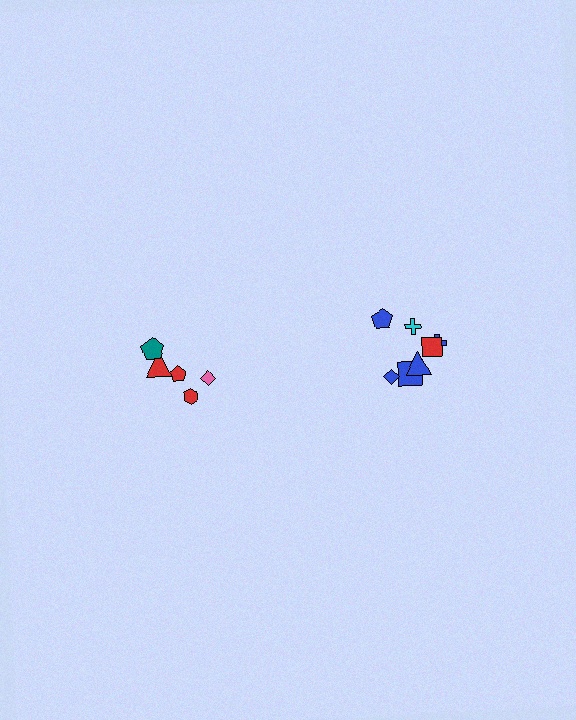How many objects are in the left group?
There are 5 objects.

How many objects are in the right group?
There are 7 objects.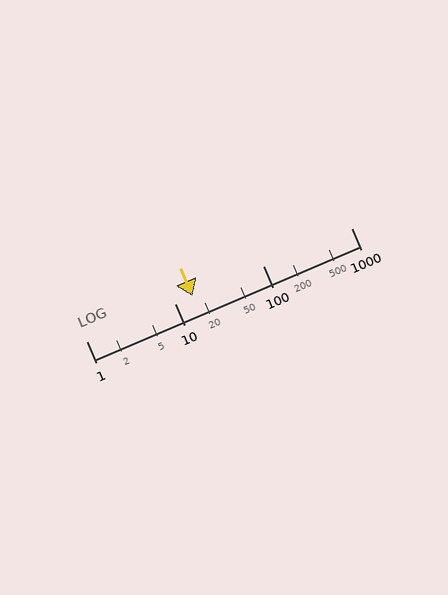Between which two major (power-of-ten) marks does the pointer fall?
The pointer is between 10 and 100.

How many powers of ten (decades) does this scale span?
The scale spans 3 decades, from 1 to 1000.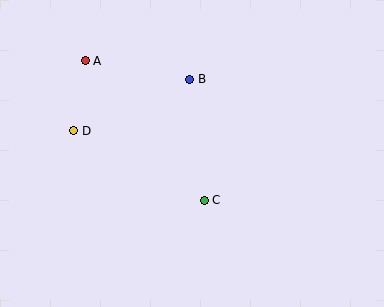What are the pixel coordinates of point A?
Point A is at (85, 61).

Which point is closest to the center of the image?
Point C at (204, 200) is closest to the center.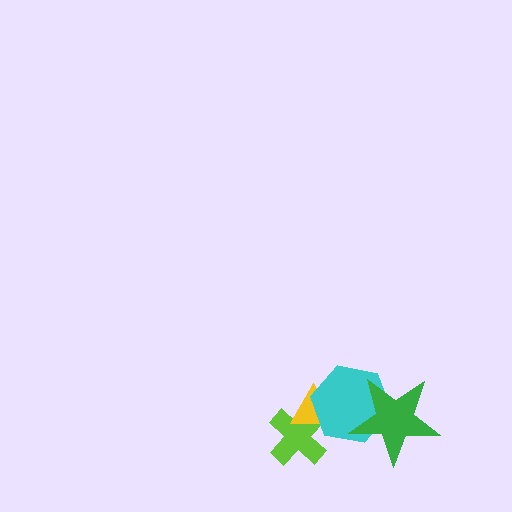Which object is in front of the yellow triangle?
The cyan hexagon is in front of the yellow triangle.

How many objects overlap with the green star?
1 object overlaps with the green star.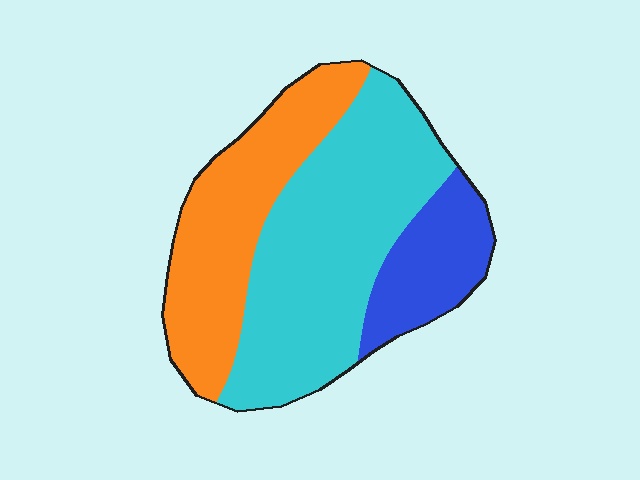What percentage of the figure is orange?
Orange takes up between a quarter and a half of the figure.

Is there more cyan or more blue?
Cyan.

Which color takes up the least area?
Blue, at roughly 15%.